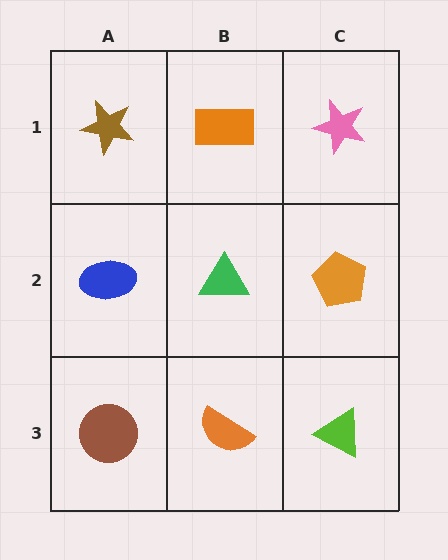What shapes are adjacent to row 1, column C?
An orange pentagon (row 2, column C), an orange rectangle (row 1, column B).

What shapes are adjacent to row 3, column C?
An orange pentagon (row 2, column C), an orange semicircle (row 3, column B).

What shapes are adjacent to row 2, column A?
A brown star (row 1, column A), a brown circle (row 3, column A), a green triangle (row 2, column B).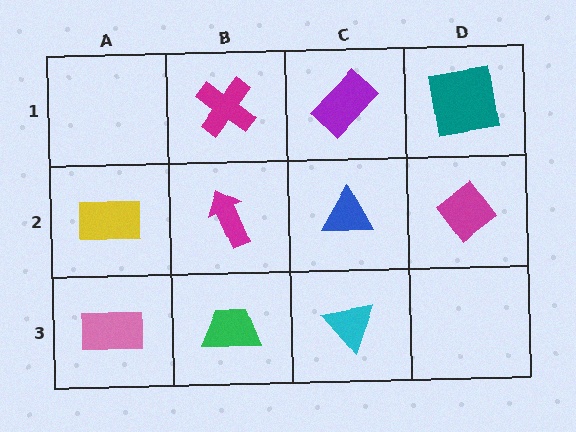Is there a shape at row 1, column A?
No, that cell is empty.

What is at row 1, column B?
A magenta cross.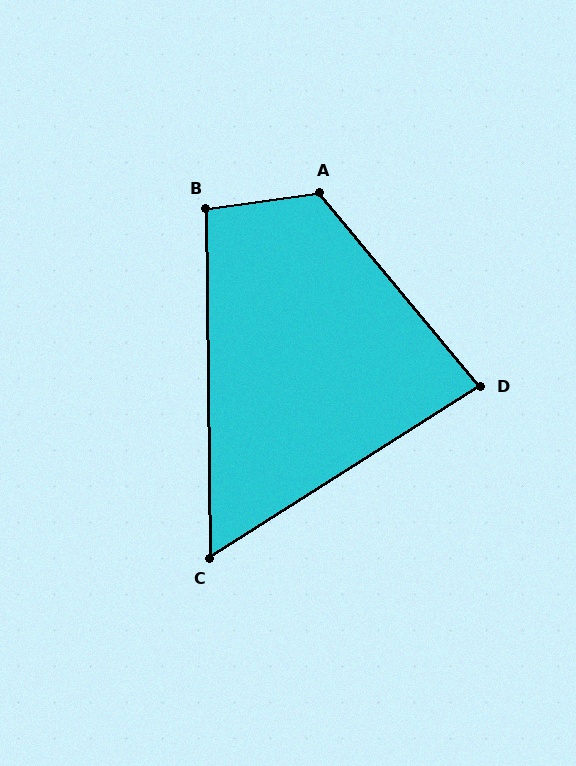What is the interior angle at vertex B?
Approximately 97 degrees (obtuse).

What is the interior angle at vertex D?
Approximately 83 degrees (acute).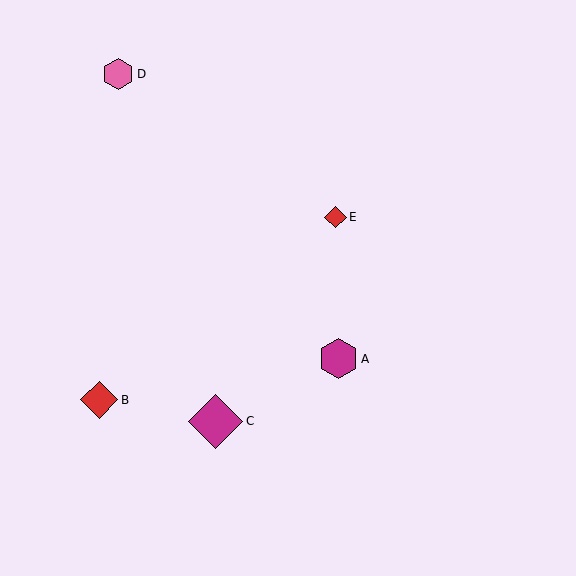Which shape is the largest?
The magenta diamond (labeled C) is the largest.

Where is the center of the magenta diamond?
The center of the magenta diamond is at (215, 421).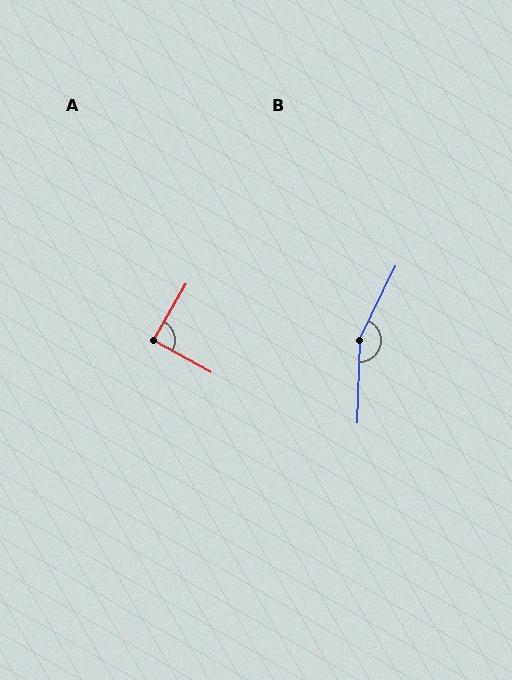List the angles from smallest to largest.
A (89°), B (155°).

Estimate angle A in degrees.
Approximately 89 degrees.